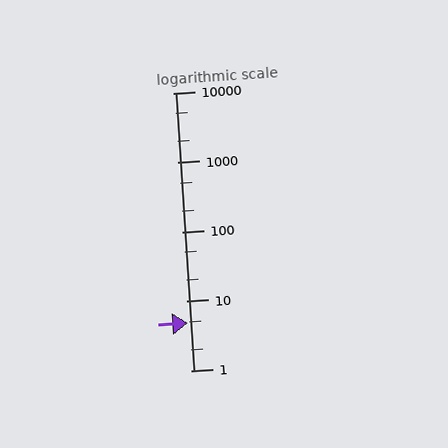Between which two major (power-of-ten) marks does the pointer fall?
The pointer is between 1 and 10.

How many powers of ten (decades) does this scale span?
The scale spans 4 decades, from 1 to 10000.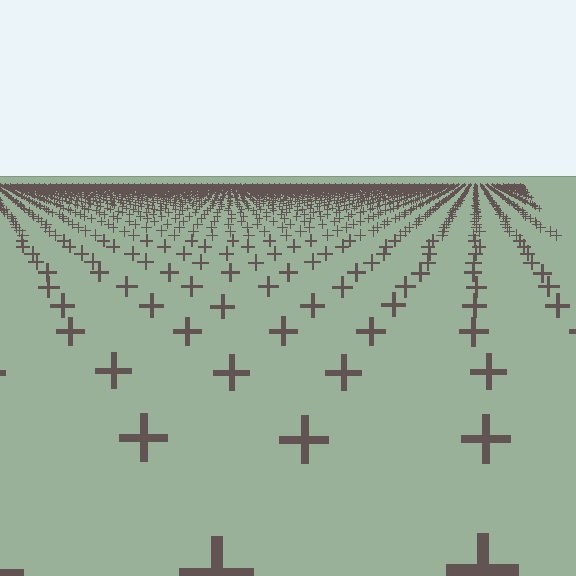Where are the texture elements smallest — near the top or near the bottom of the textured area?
Near the top.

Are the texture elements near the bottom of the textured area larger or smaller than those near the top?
Larger. Near the bottom, elements are closer to the viewer and appear at a bigger on-screen size.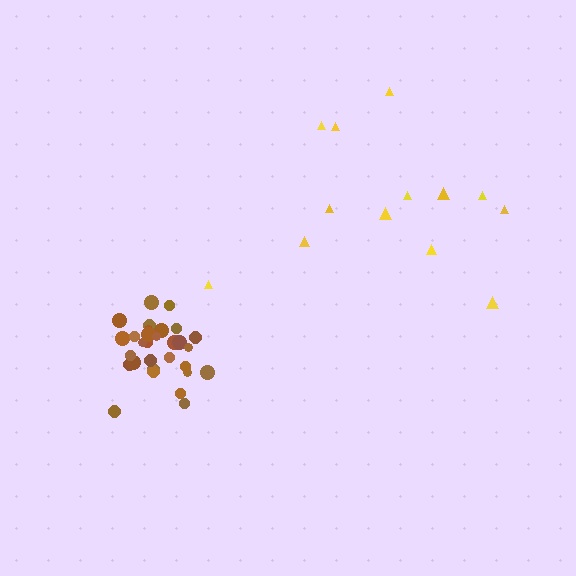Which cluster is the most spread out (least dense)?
Yellow.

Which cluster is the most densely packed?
Brown.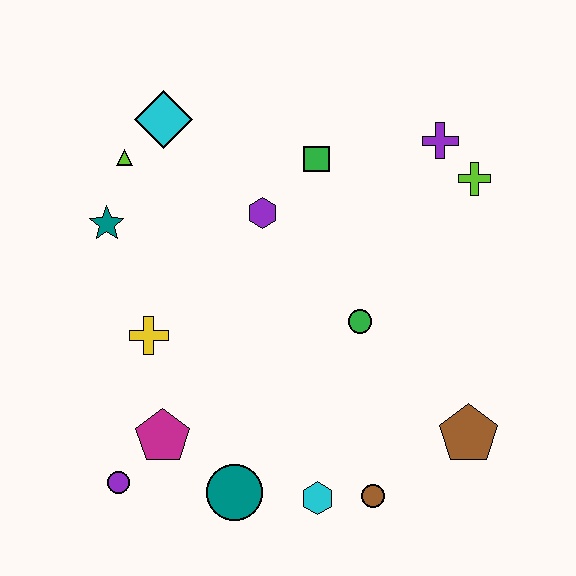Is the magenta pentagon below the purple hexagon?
Yes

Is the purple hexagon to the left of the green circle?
Yes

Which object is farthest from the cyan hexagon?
The cyan diamond is farthest from the cyan hexagon.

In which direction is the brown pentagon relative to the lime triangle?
The brown pentagon is to the right of the lime triangle.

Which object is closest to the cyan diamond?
The lime triangle is closest to the cyan diamond.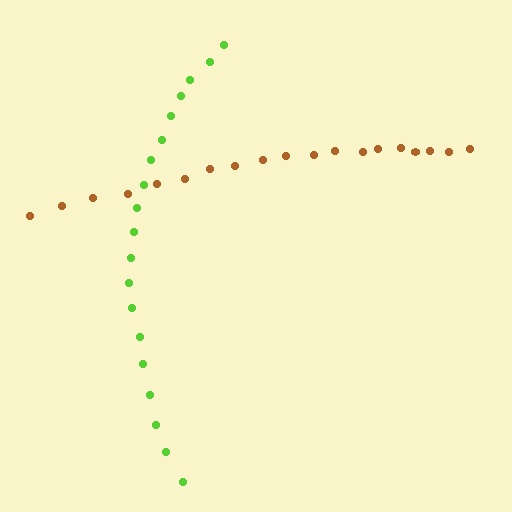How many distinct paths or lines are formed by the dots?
There are 2 distinct paths.